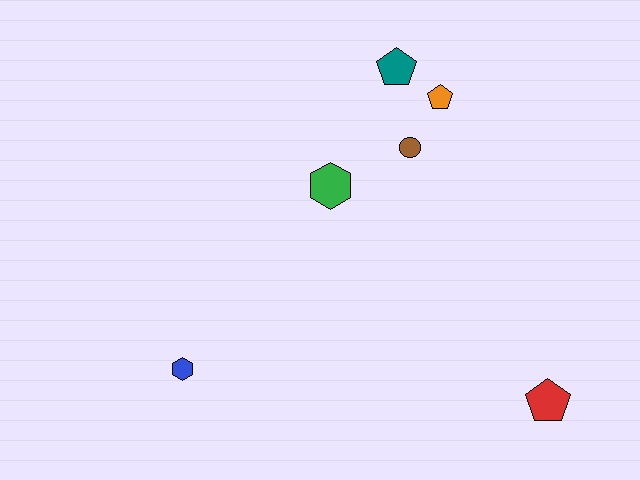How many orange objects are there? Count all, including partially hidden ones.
There is 1 orange object.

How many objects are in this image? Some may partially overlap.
There are 6 objects.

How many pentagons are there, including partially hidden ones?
There are 3 pentagons.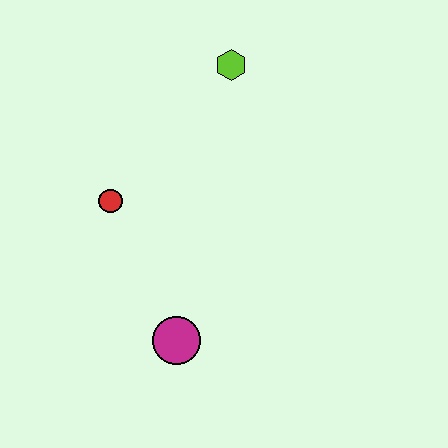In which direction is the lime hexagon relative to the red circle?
The lime hexagon is above the red circle.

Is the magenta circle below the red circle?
Yes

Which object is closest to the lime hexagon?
The red circle is closest to the lime hexagon.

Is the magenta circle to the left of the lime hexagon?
Yes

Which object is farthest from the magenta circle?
The lime hexagon is farthest from the magenta circle.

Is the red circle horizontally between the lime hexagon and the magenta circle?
No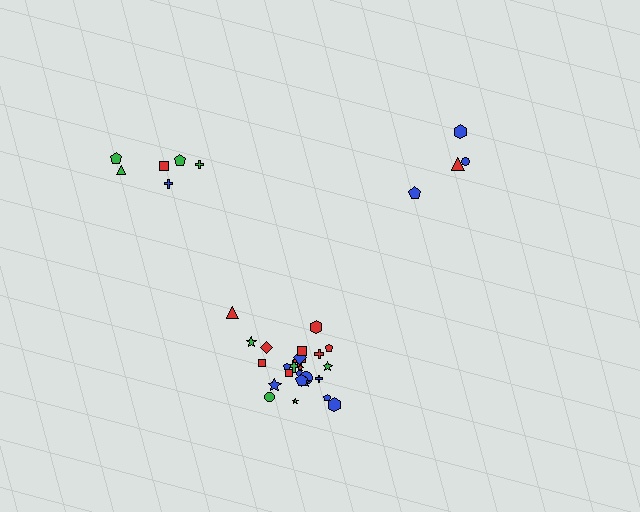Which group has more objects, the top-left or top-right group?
The top-left group.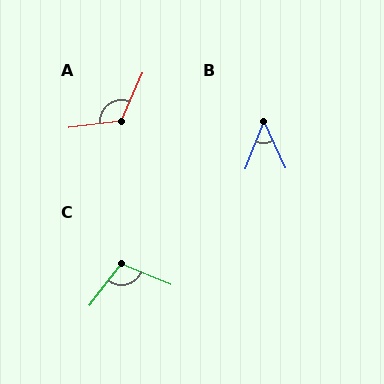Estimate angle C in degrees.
Approximately 105 degrees.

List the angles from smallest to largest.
B (46°), C (105°), A (120°).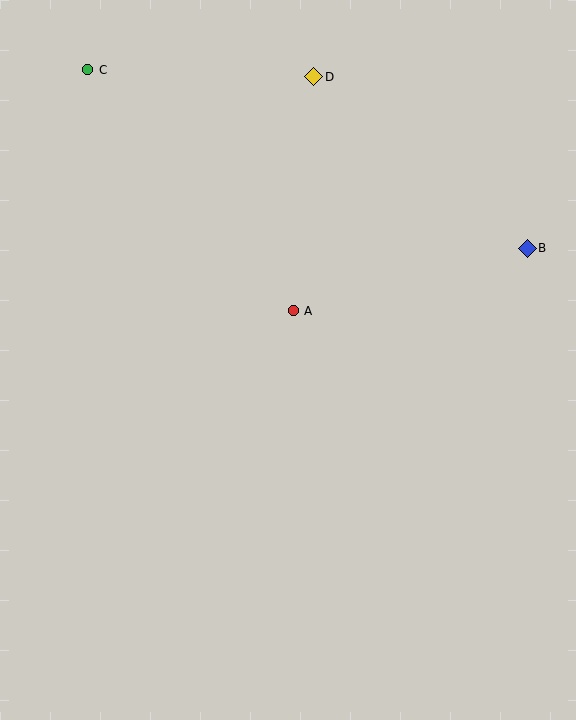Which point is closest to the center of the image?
Point A at (293, 311) is closest to the center.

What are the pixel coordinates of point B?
Point B is at (527, 248).